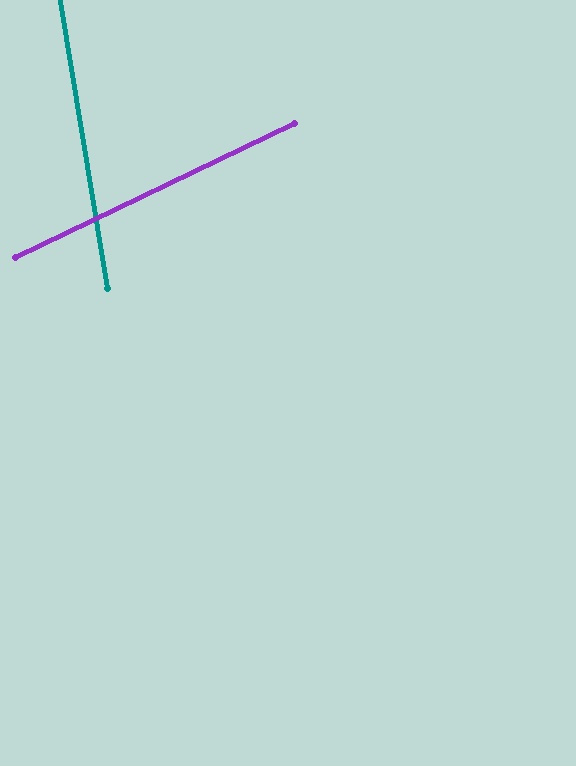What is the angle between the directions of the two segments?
Approximately 73 degrees.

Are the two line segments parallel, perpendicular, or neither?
Neither parallel nor perpendicular — they differ by about 73°.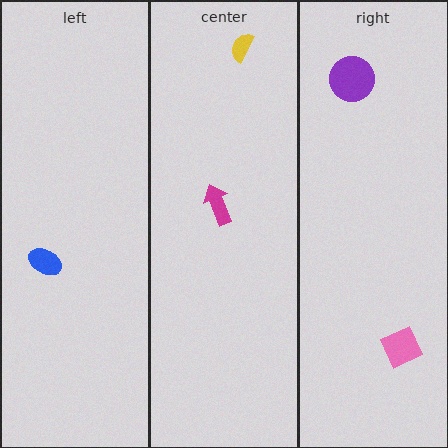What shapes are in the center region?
The yellow semicircle, the magenta arrow.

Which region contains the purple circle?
The right region.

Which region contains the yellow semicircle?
The center region.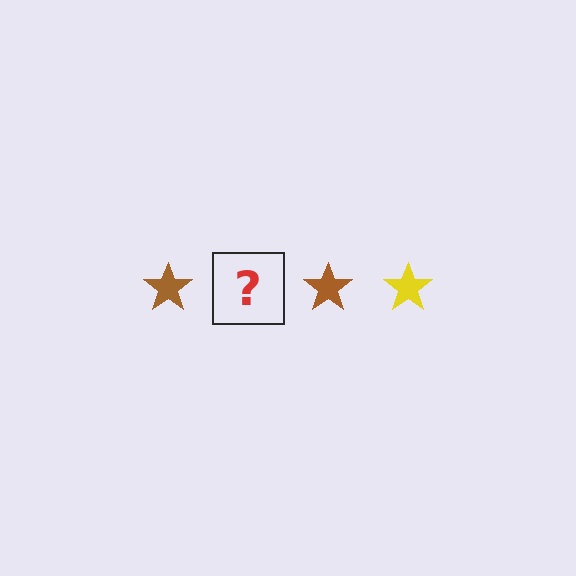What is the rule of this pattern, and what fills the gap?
The rule is that the pattern cycles through brown, yellow stars. The gap should be filled with a yellow star.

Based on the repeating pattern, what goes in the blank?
The blank should be a yellow star.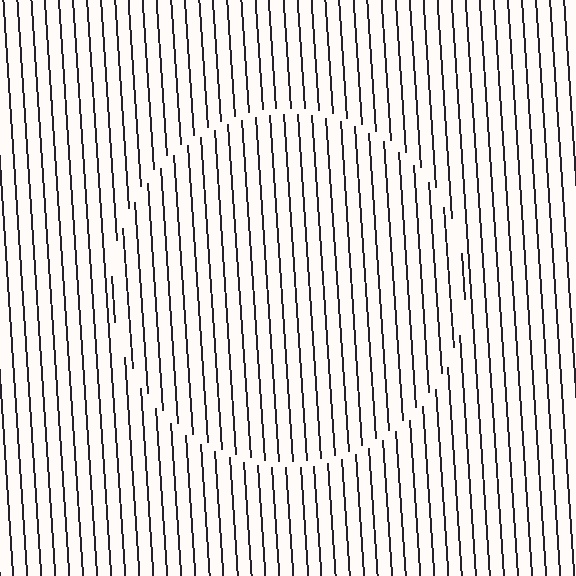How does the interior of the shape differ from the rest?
The interior of the shape contains the same grating, shifted by half a period — the contour is defined by the phase discontinuity where line-ends from the inner and outer gratings abut.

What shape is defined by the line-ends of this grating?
An illusory circle. The interior of the shape contains the same grating, shifted by half a period — the contour is defined by the phase discontinuity where line-ends from the inner and outer gratings abut.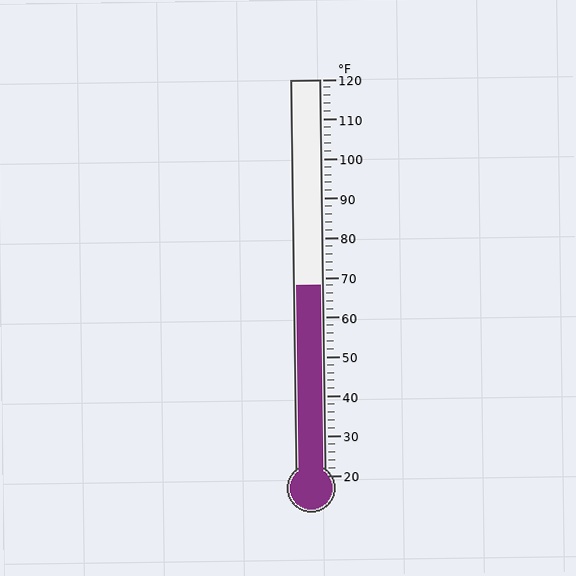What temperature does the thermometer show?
The thermometer shows approximately 68°F.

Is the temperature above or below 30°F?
The temperature is above 30°F.